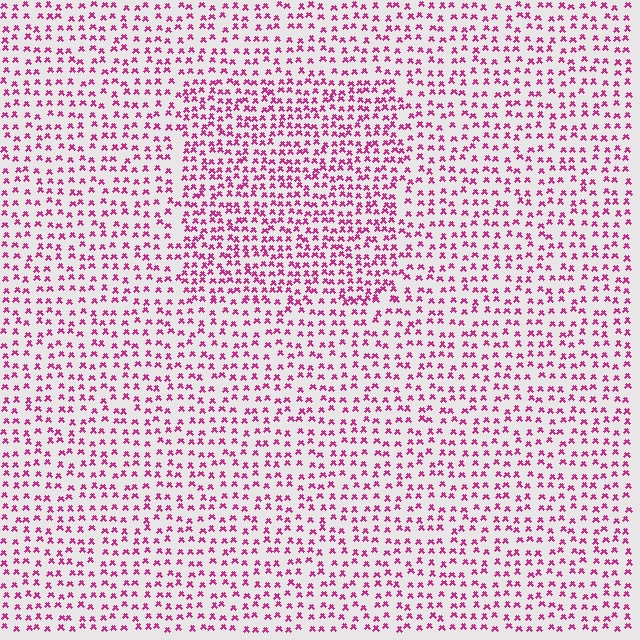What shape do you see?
I see a rectangle.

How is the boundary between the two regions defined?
The boundary is defined by a change in element density (approximately 1.6x ratio). All elements are the same color, size, and shape.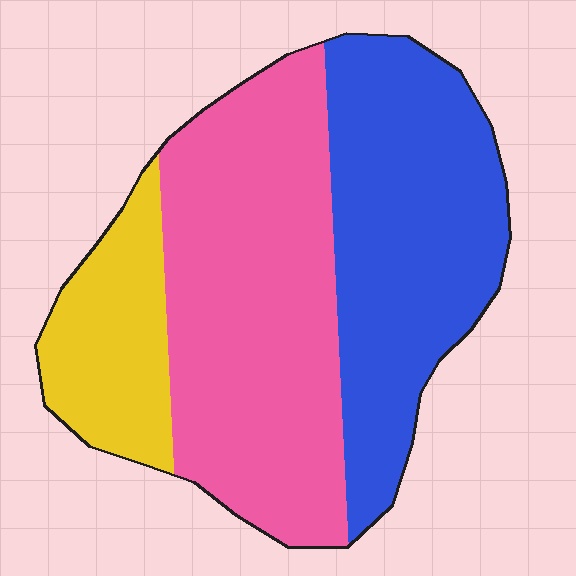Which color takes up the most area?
Pink, at roughly 45%.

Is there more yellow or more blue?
Blue.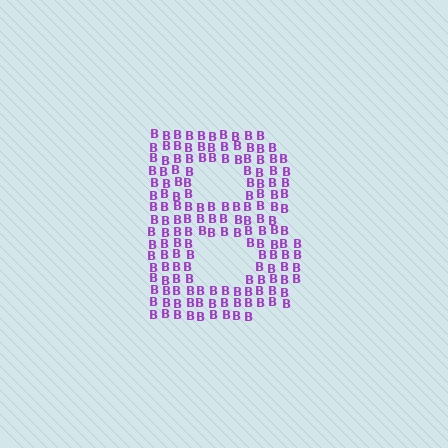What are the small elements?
The small elements are letter B's.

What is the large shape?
The large shape is the letter B.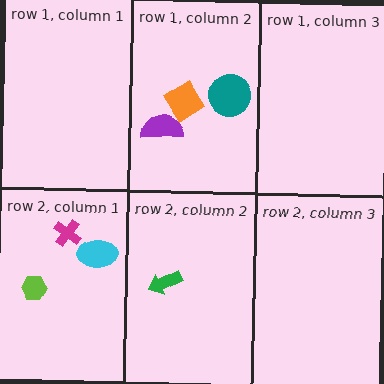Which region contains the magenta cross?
The row 2, column 1 region.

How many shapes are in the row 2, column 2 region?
1.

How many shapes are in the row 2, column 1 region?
3.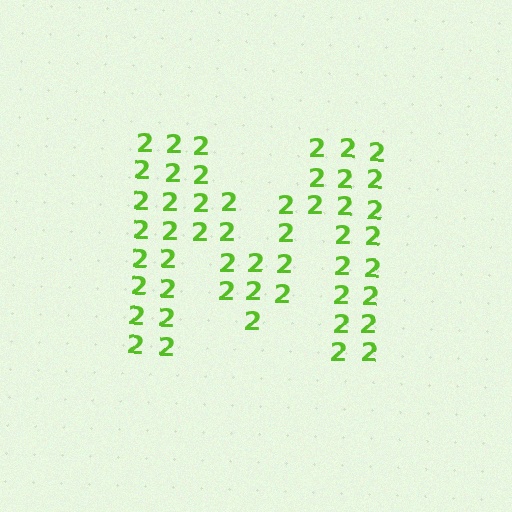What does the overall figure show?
The overall figure shows the letter M.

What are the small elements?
The small elements are digit 2's.